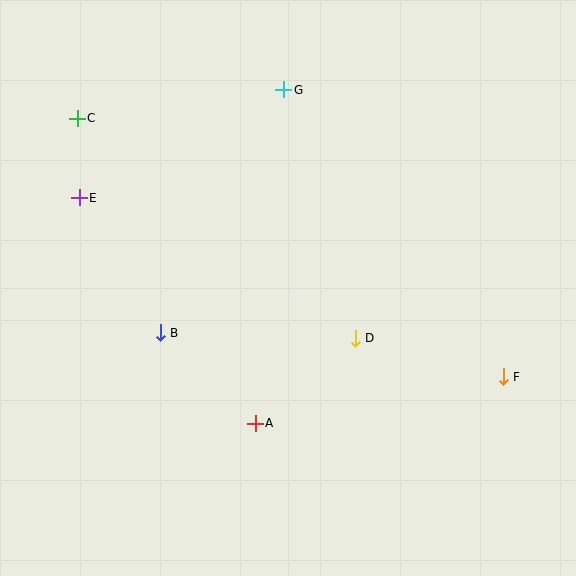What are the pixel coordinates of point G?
Point G is at (284, 90).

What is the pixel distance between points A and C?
The distance between A and C is 353 pixels.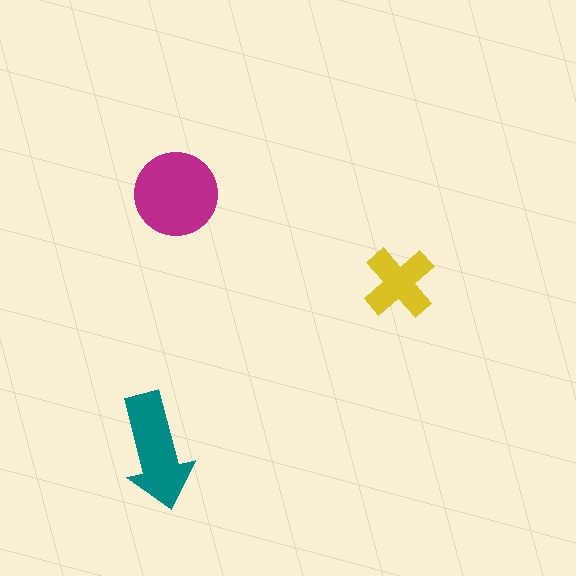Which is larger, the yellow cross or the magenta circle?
The magenta circle.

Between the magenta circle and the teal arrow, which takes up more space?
The magenta circle.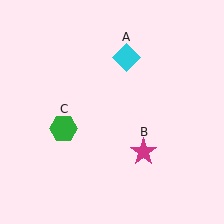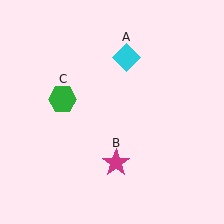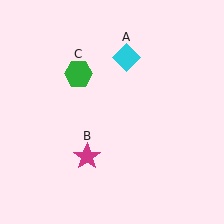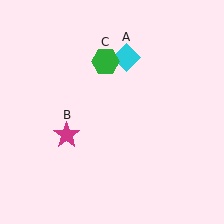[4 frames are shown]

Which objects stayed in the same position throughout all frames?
Cyan diamond (object A) remained stationary.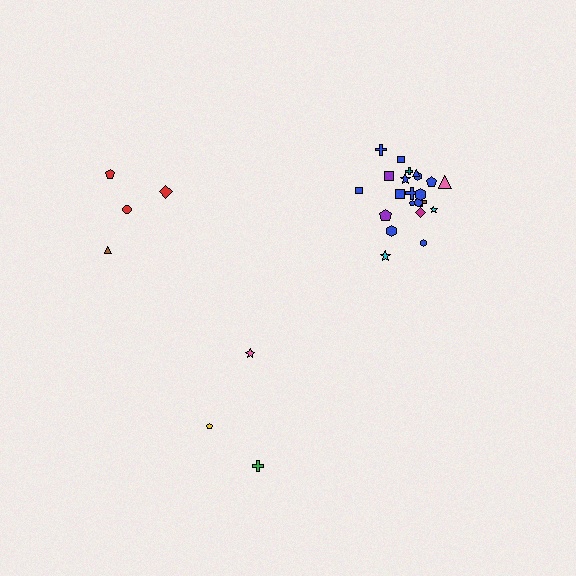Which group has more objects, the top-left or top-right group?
The top-right group.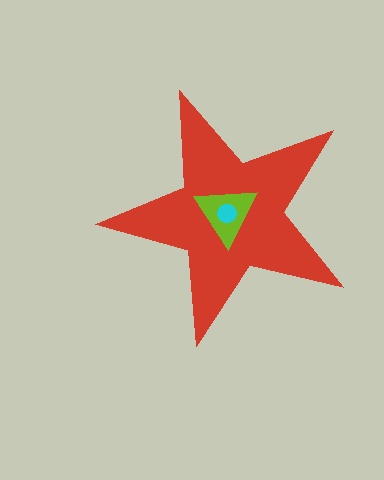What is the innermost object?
The cyan circle.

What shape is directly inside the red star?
The lime triangle.